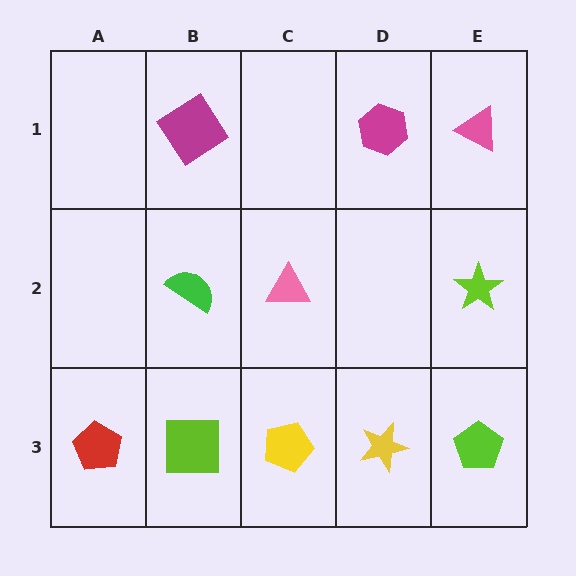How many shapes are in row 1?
3 shapes.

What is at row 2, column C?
A pink triangle.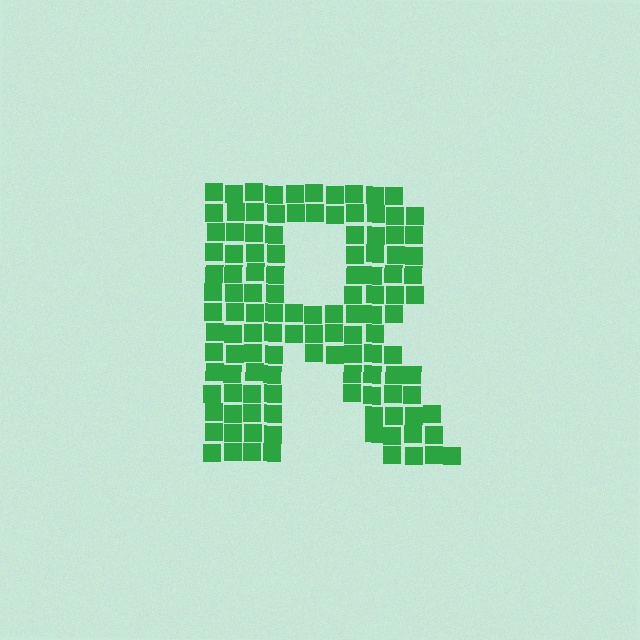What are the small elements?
The small elements are squares.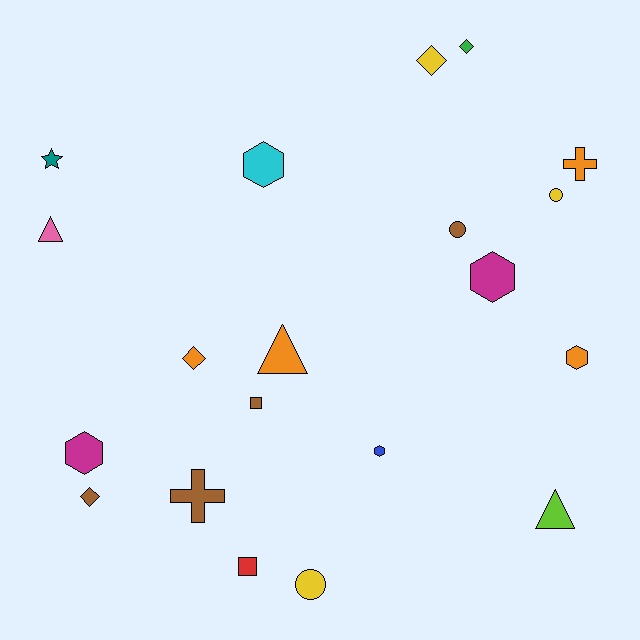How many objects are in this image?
There are 20 objects.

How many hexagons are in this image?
There are 5 hexagons.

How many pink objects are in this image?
There is 1 pink object.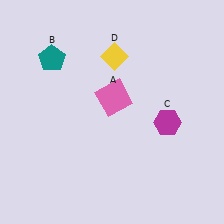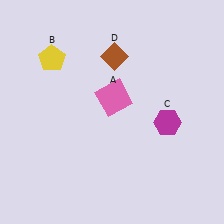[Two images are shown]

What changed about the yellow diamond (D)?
In Image 1, D is yellow. In Image 2, it changed to brown.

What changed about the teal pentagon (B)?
In Image 1, B is teal. In Image 2, it changed to yellow.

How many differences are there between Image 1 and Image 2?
There are 2 differences between the two images.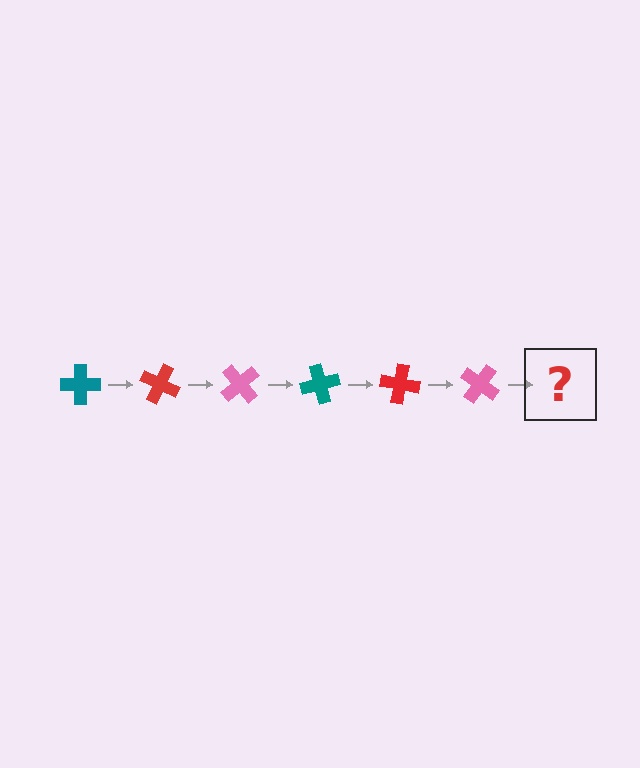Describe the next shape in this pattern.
It should be a teal cross, rotated 150 degrees from the start.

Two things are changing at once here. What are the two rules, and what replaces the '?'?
The two rules are that it rotates 25 degrees each step and the color cycles through teal, red, and pink. The '?' should be a teal cross, rotated 150 degrees from the start.